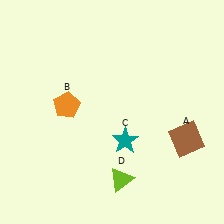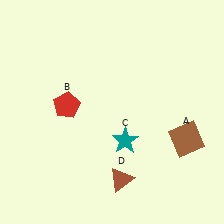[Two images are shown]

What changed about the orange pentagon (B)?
In Image 1, B is orange. In Image 2, it changed to red.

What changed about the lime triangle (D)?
In Image 1, D is lime. In Image 2, it changed to brown.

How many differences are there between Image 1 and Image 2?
There are 2 differences between the two images.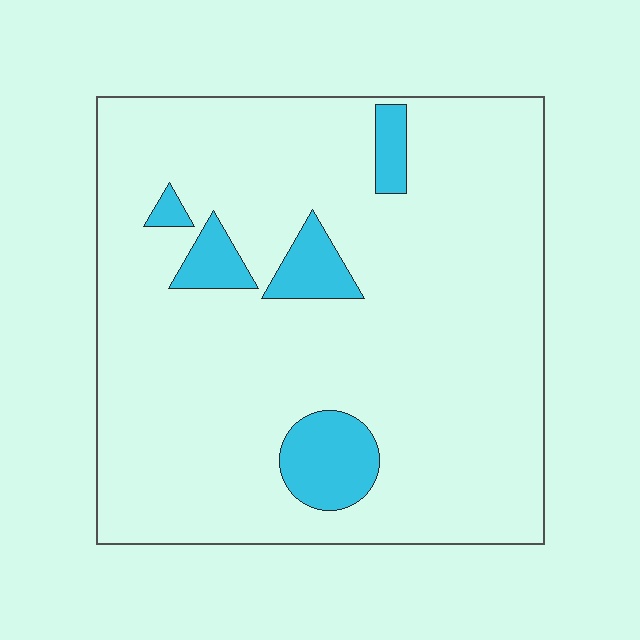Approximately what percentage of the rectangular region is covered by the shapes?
Approximately 10%.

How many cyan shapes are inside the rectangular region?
5.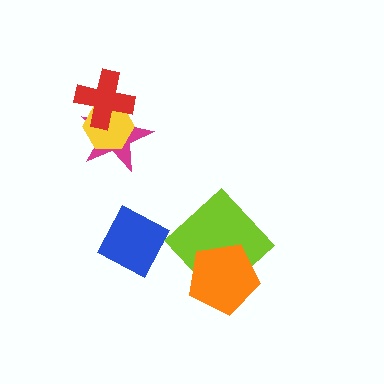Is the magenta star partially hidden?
Yes, it is partially covered by another shape.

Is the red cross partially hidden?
No, no other shape covers it.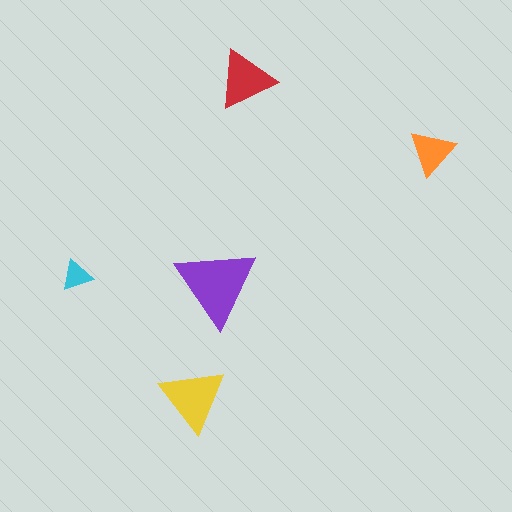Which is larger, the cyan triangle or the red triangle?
The red one.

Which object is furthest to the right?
The orange triangle is rightmost.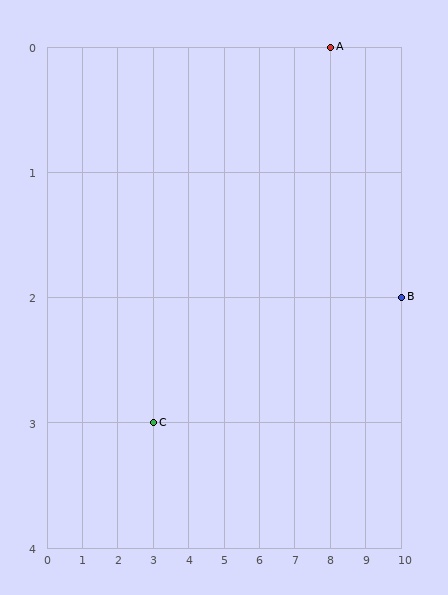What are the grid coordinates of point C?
Point C is at grid coordinates (3, 3).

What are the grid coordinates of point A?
Point A is at grid coordinates (8, 0).